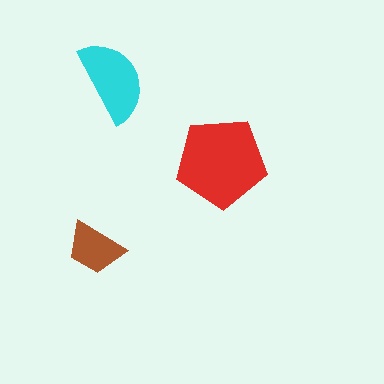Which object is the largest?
The red pentagon.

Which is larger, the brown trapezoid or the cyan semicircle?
The cyan semicircle.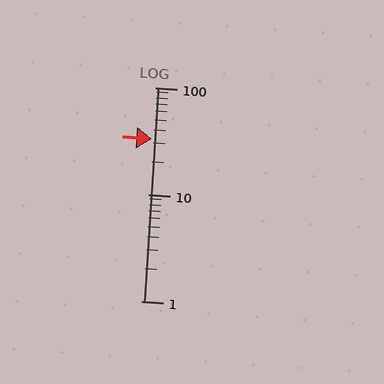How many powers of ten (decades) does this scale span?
The scale spans 2 decades, from 1 to 100.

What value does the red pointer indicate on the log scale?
The pointer indicates approximately 33.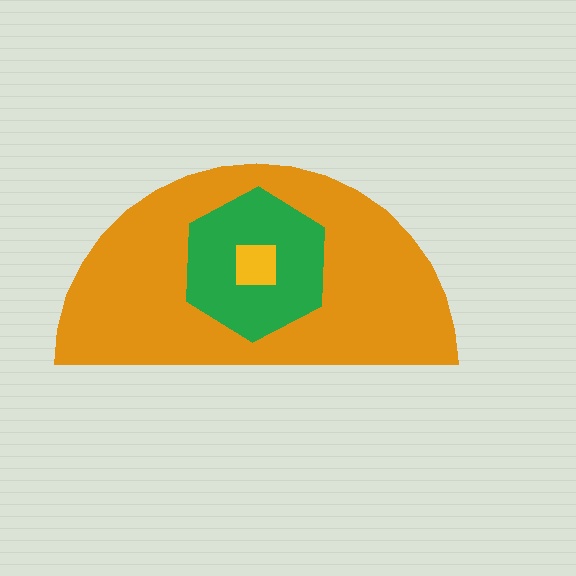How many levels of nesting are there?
3.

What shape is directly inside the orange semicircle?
The green hexagon.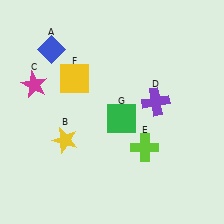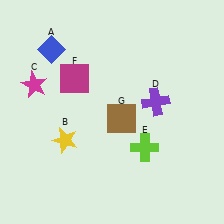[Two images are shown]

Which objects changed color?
F changed from yellow to magenta. G changed from green to brown.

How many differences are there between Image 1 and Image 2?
There are 2 differences between the two images.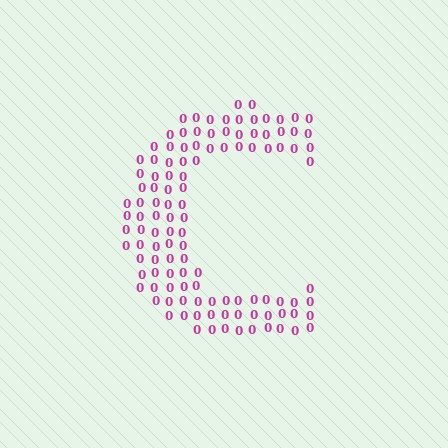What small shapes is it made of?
It is made of small digit 0's.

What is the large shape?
The large shape is the letter C.